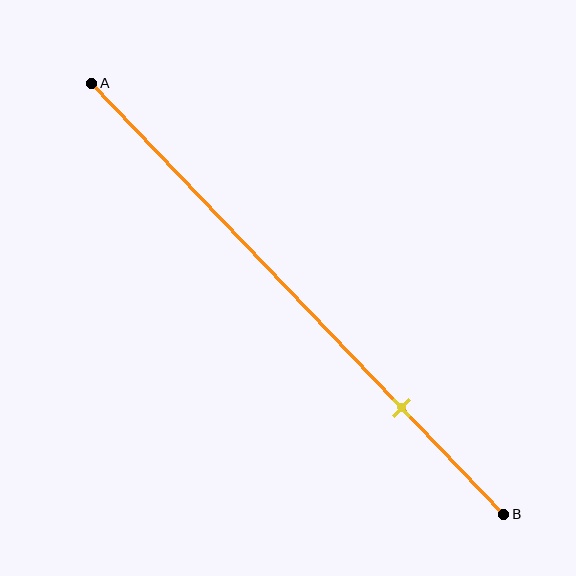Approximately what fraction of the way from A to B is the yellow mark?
The yellow mark is approximately 75% of the way from A to B.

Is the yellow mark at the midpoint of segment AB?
No, the mark is at about 75% from A, not at the 50% midpoint.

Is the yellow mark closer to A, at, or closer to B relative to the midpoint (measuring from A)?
The yellow mark is closer to point B than the midpoint of segment AB.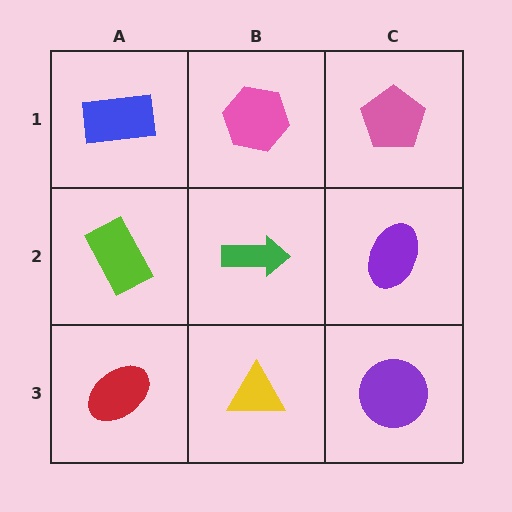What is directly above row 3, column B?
A green arrow.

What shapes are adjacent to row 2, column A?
A blue rectangle (row 1, column A), a red ellipse (row 3, column A), a green arrow (row 2, column B).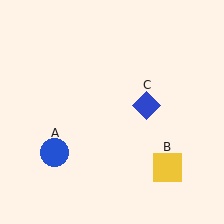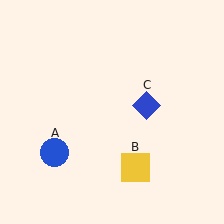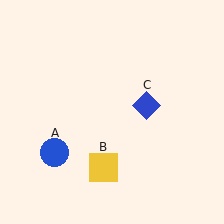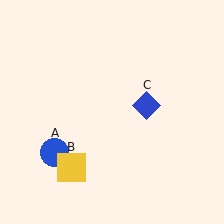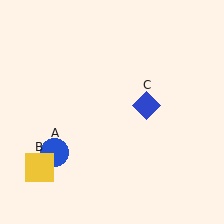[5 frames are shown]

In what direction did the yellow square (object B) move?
The yellow square (object B) moved left.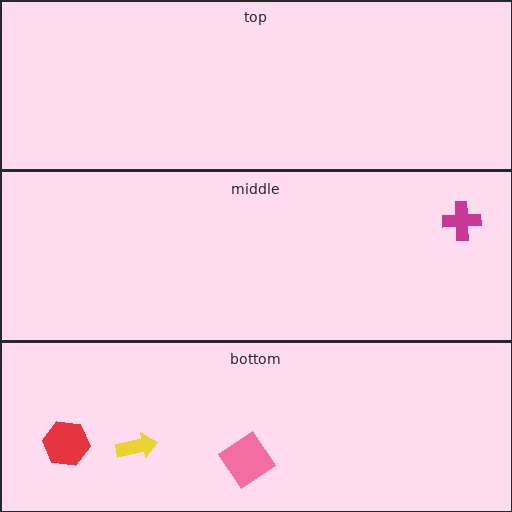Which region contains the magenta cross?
The middle region.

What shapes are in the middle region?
The magenta cross.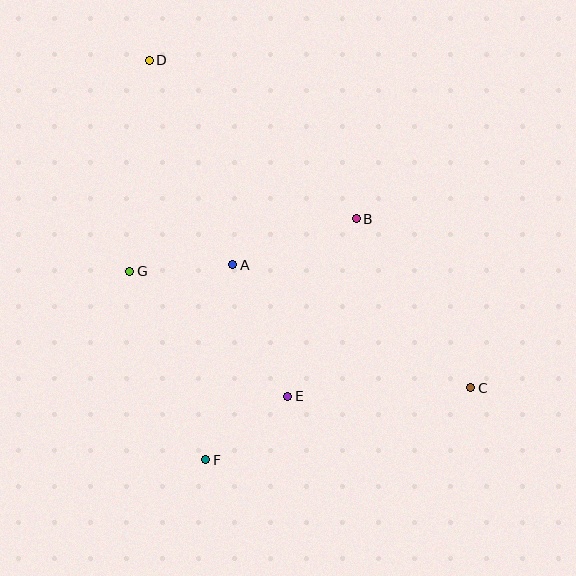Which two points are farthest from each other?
Points C and D are farthest from each other.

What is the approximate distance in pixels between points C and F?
The distance between C and F is approximately 275 pixels.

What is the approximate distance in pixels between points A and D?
The distance between A and D is approximately 221 pixels.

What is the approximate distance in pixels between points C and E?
The distance between C and E is approximately 184 pixels.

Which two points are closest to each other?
Points A and G are closest to each other.